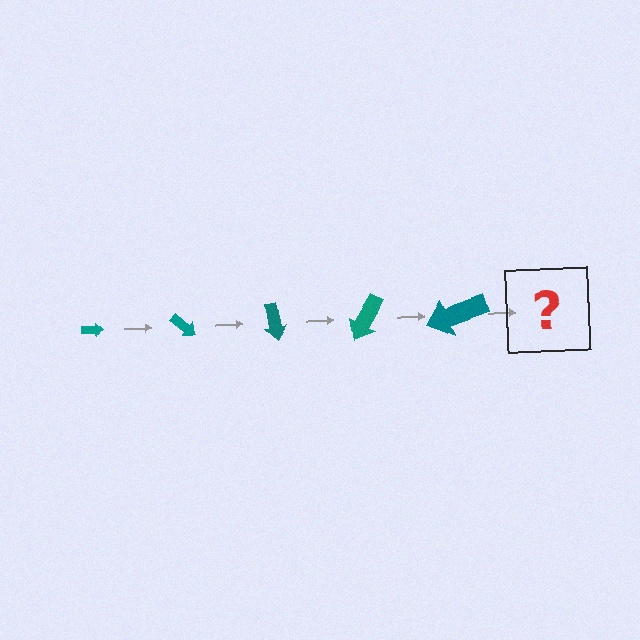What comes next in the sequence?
The next element should be an arrow, larger than the previous one and rotated 200 degrees from the start.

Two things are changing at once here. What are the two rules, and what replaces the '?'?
The two rules are that the arrow grows larger each step and it rotates 40 degrees each step. The '?' should be an arrow, larger than the previous one and rotated 200 degrees from the start.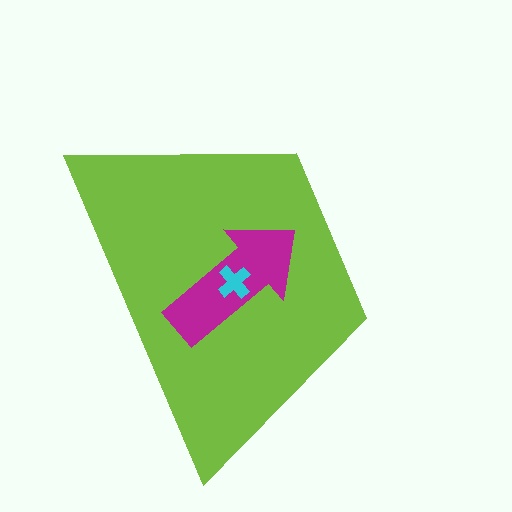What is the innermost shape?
The cyan cross.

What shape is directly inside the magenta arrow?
The cyan cross.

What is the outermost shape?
The lime trapezoid.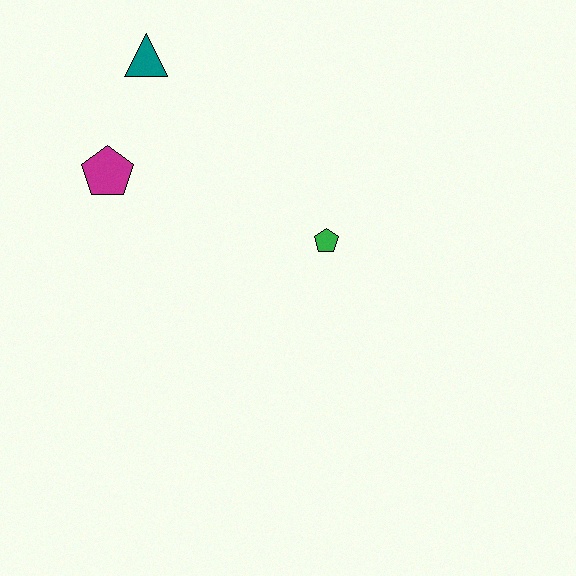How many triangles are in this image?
There is 1 triangle.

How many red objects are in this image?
There are no red objects.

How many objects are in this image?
There are 3 objects.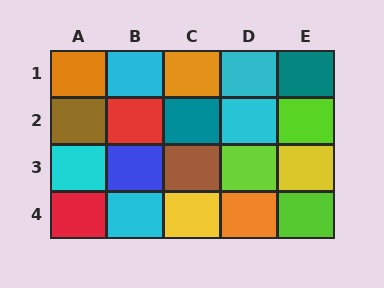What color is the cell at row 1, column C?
Orange.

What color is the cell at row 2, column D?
Cyan.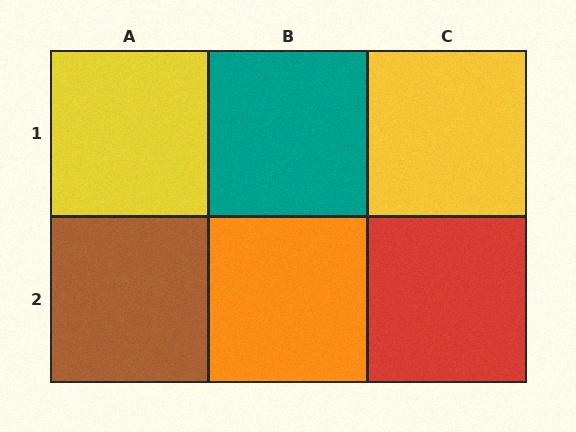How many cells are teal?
1 cell is teal.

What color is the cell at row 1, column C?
Yellow.